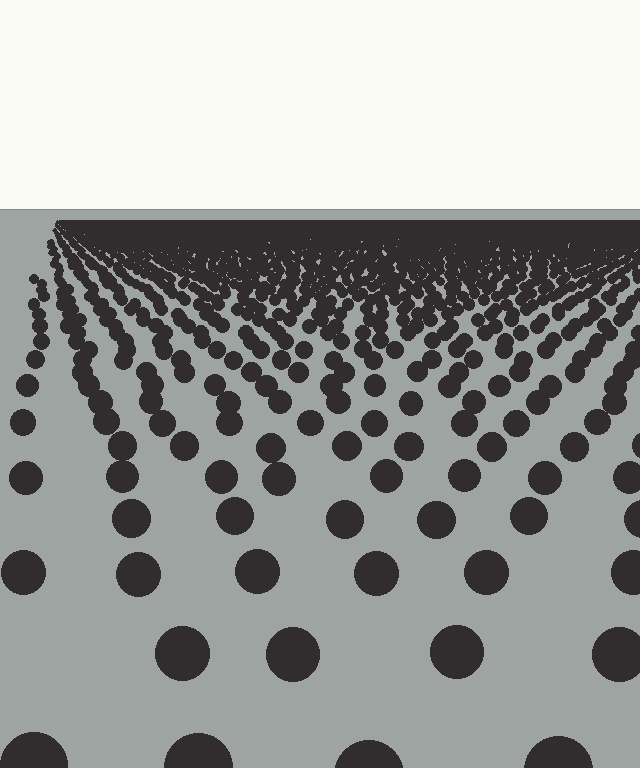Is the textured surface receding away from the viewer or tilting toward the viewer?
The surface is receding away from the viewer. Texture elements get smaller and denser toward the top.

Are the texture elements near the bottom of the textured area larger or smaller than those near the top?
Larger. Near the bottom, elements are closer to the viewer and appear at a bigger on-screen size.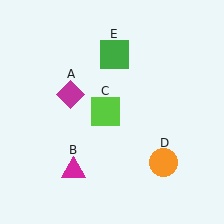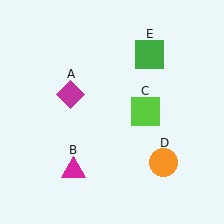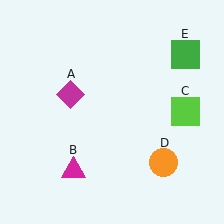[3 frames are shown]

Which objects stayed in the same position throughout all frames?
Magenta diamond (object A) and magenta triangle (object B) and orange circle (object D) remained stationary.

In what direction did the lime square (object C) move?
The lime square (object C) moved right.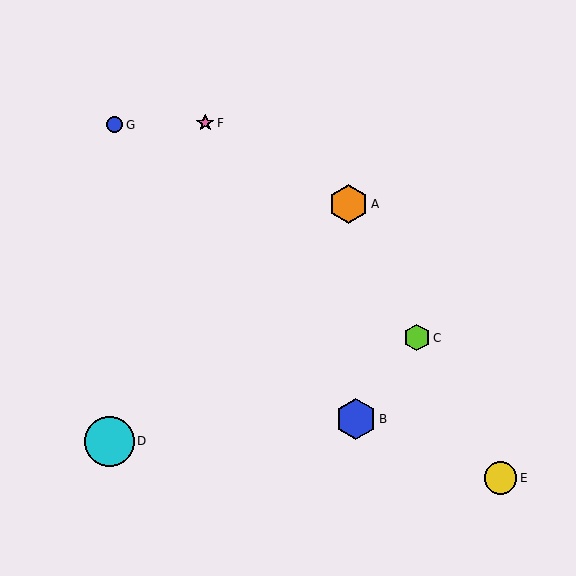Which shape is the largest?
The cyan circle (labeled D) is the largest.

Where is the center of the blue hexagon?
The center of the blue hexagon is at (356, 419).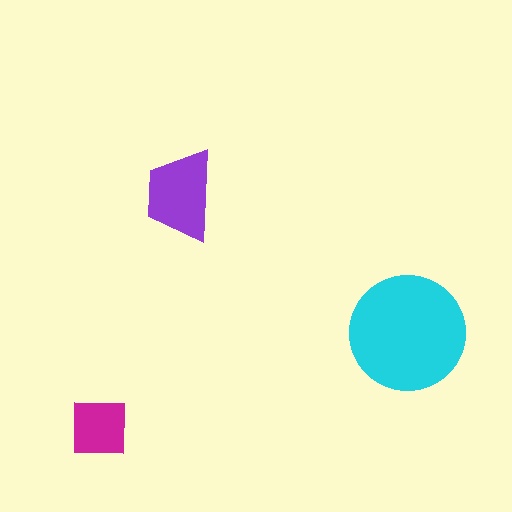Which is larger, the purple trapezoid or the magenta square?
The purple trapezoid.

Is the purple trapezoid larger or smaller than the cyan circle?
Smaller.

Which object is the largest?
The cyan circle.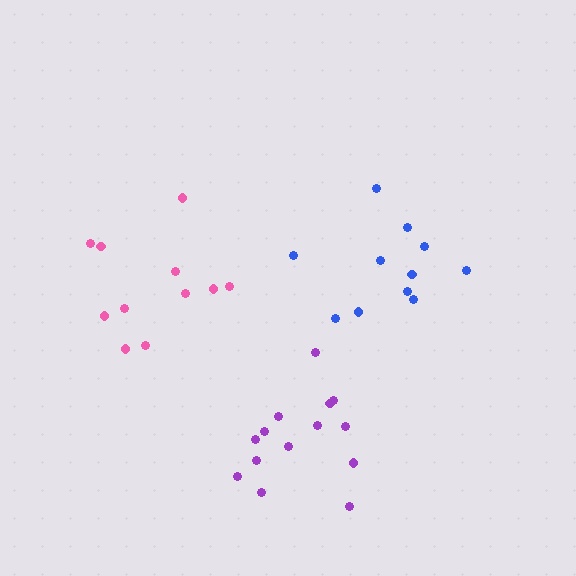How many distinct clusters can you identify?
There are 3 distinct clusters.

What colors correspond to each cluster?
The clusters are colored: blue, pink, purple.